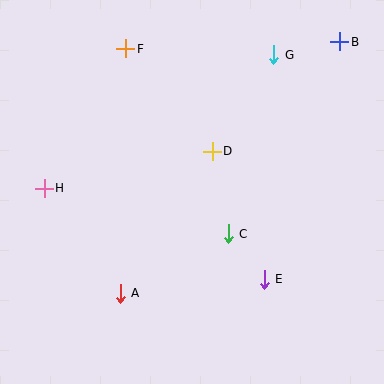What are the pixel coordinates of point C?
Point C is at (228, 234).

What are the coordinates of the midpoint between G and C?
The midpoint between G and C is at (251, 144).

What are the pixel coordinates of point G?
Point G is at (274, 55).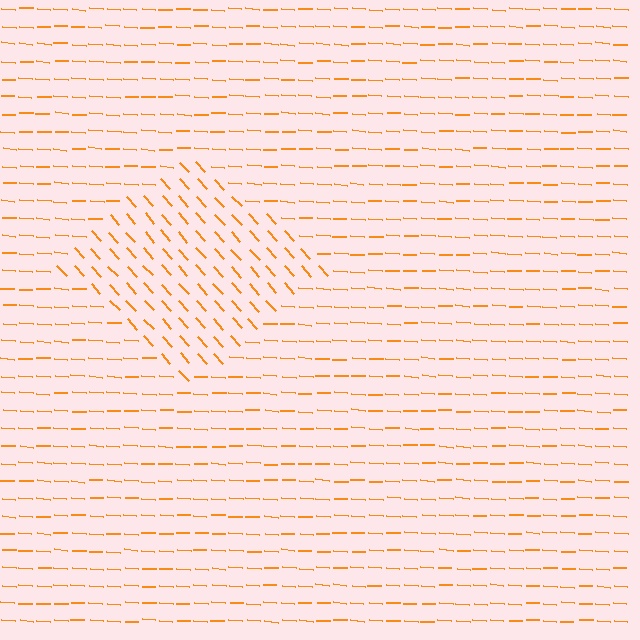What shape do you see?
I see a diamond.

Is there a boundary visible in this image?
Yes, there is a texture boundary formed by a change in line orientation.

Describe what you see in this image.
The image is filled with small orange line segments. A diamond region in the image has lines oriented differently from the surrounding lines, creating a visible texture boundary.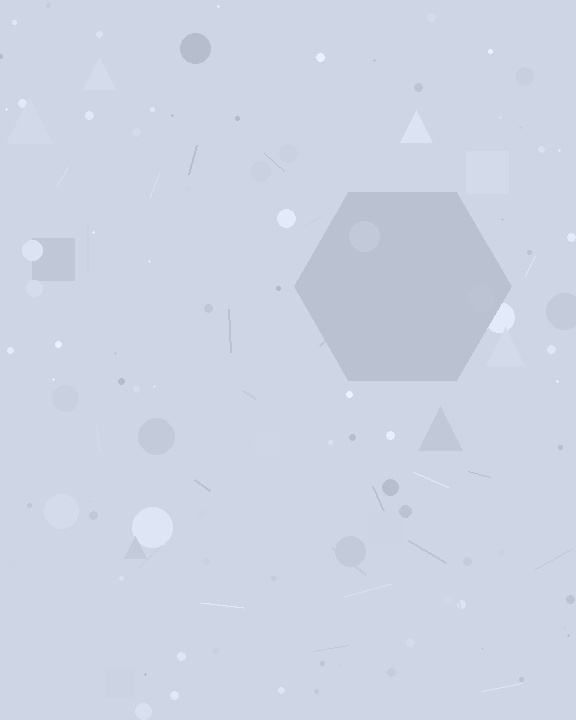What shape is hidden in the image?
A hexagon is hidden in the image.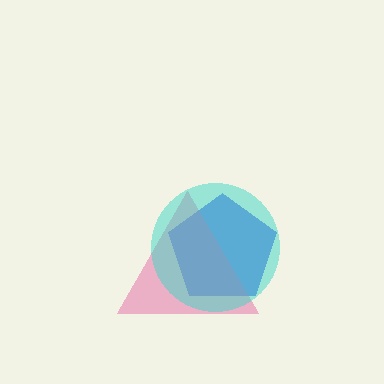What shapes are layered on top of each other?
The layered shapes are: a blue pentagon, a pink triangle, a cyan circle.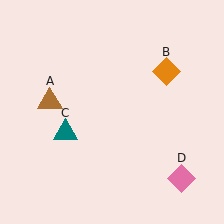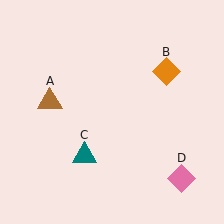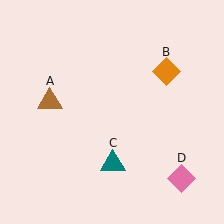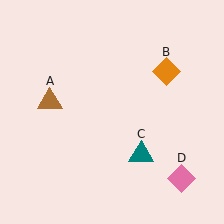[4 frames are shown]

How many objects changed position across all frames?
1 object changed position: teal triangle (object C).